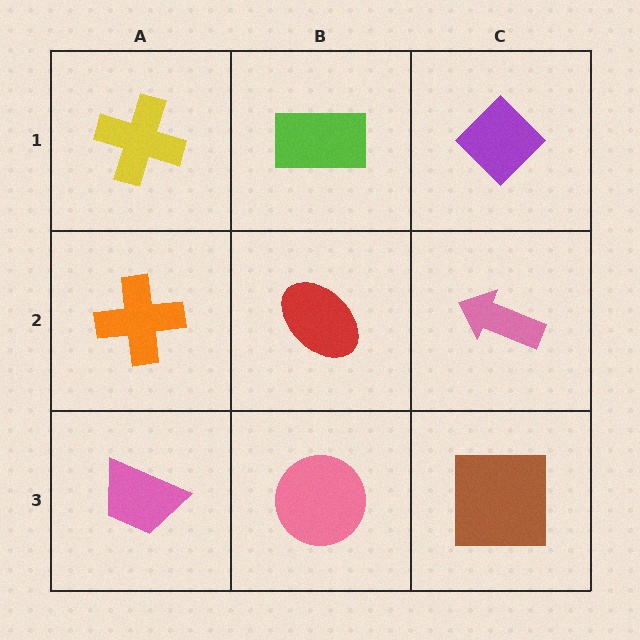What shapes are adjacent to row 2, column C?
A purple diamond (row 1, column C), a brown square (row 3, column C), a red ellipse (row 2, column B).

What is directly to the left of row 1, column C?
A lime rectangle.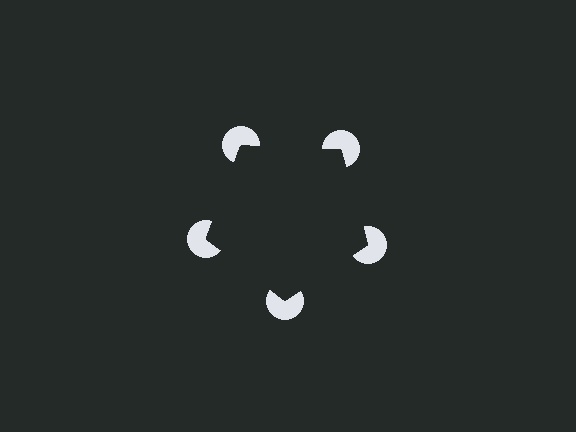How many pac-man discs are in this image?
There are 5 — one at each vertex of the illusory pentagon.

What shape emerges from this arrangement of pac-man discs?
An illusory pentagon — its edges are inferred from the aligned wedge cuts in the pac-man discs, not physically drawn.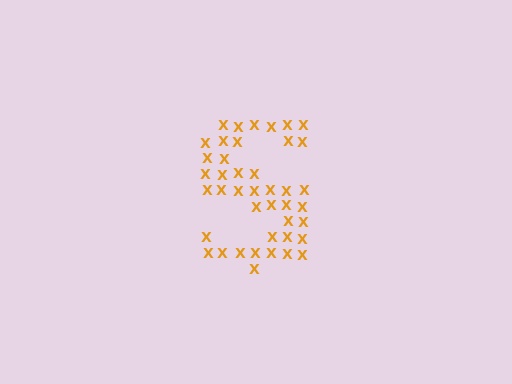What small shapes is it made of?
It is made of small letter X's.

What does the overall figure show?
The overall figure shows the letter S.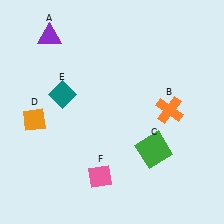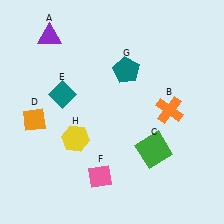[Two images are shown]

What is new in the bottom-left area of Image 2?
A yellow hexagon (H) was added in the bottom-left area of Image 2.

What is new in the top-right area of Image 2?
A teal pentagon (G) was added in the top-right area of Image 2.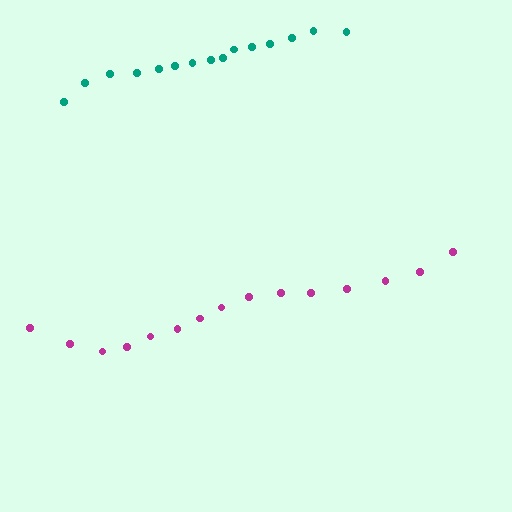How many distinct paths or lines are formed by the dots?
There are 2 distinct paths.